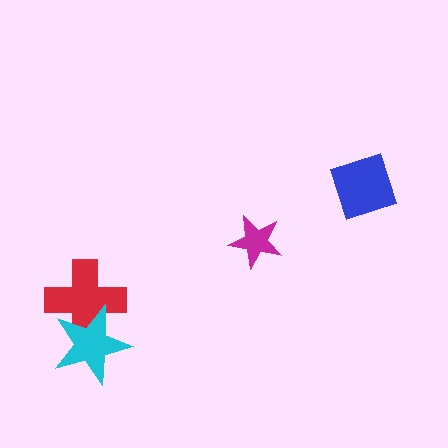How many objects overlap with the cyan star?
1 object overlaps with the cyan star.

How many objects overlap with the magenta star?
0 objects overlap with the magenta star.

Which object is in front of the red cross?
The cyan star is in front of the red cross.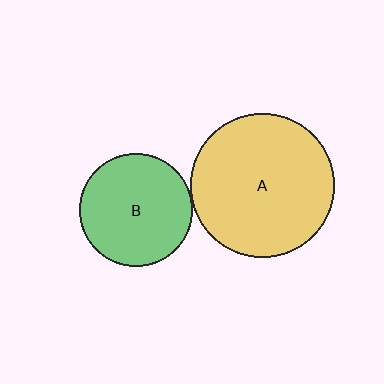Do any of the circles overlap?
No, none of the circles overlap.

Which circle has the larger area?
Circle A (yellow).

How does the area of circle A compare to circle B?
Approximately 1.6 times.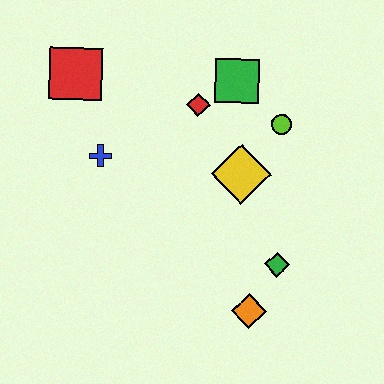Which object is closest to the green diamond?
The orange diamond is closest to the green diamond.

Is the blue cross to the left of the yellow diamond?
Yes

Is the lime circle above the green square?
No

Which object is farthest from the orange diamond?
The red square is farthest from the orange diamond.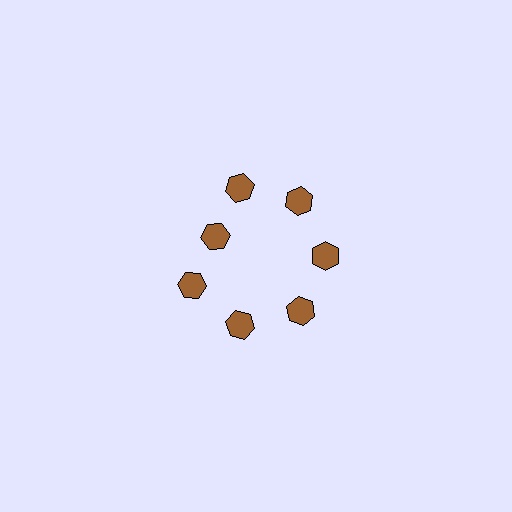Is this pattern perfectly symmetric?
No. The 7 brown hexagons are arranged in a ring, but one element near the 10 o'clock position is pulled inward toward the center, breaking the 7-fold rotational symmetry.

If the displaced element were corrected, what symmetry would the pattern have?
It would have 7-fold rotational symmetry — the pattern would map onto itself every 51 degrees.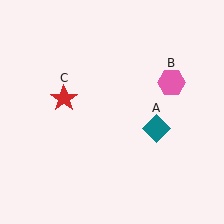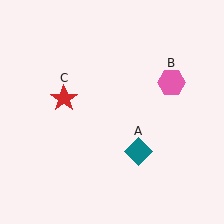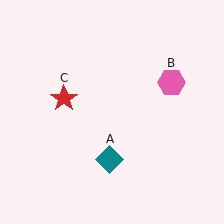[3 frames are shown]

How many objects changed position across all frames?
1 object changed position: teal diamond (object A).